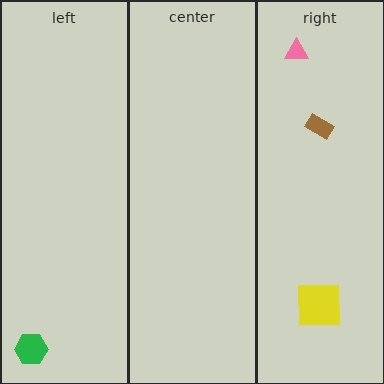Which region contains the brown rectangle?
The right region.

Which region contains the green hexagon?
The left region.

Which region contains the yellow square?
The right region.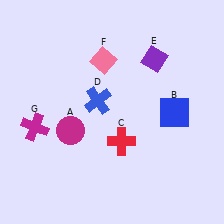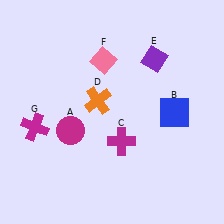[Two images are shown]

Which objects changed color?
C changed from red to magenta. D changed from blue to orange.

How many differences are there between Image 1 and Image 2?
There are 2 differences between the two images.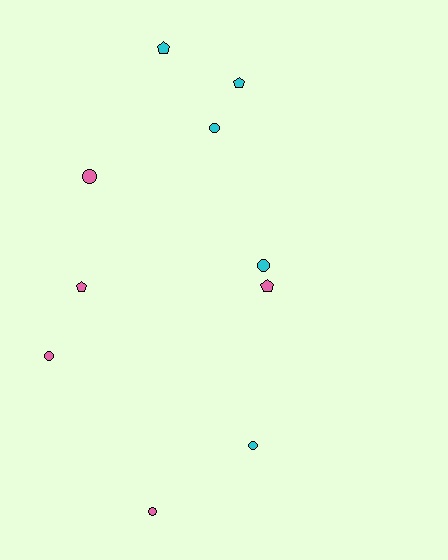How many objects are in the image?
There are 10 objects.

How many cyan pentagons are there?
There are 2 cyan pentagons.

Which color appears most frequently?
Pink, with 5 objects.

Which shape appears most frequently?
Circle, with 6 objects.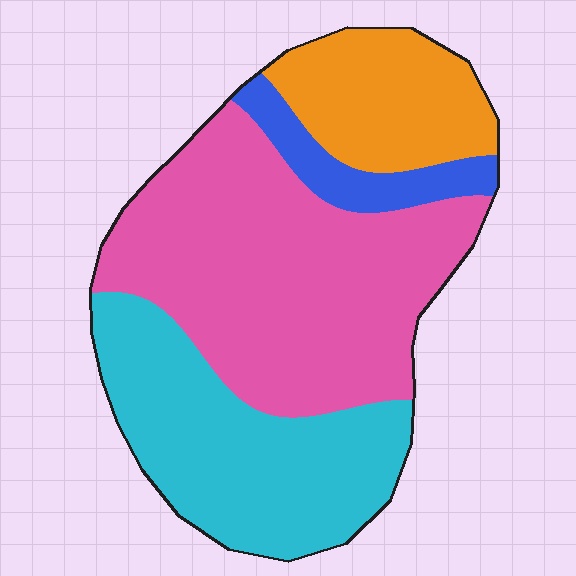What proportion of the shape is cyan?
Cyan takes up about one third (1/3) of the shape.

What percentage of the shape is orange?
Orange covers 16% of the shape.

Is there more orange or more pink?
Pink.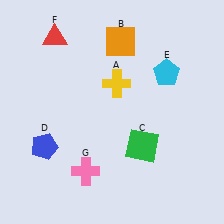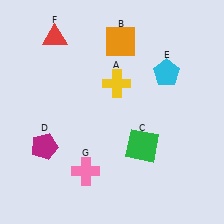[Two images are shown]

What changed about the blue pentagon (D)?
In Image 1, D is blue. In Image 2, it changed to magenta.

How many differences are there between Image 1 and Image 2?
There is 1 difference between the two images.